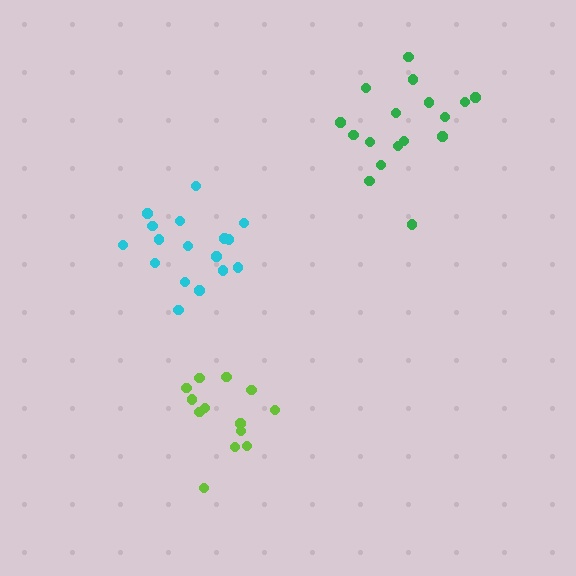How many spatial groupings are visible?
There are 3 spatial groupings.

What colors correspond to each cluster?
The clusters are colored: lime, green, cyan.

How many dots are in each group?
Group 1: 13 dots, Group 2: 17 dots, Group 3: 17 dots (47 total).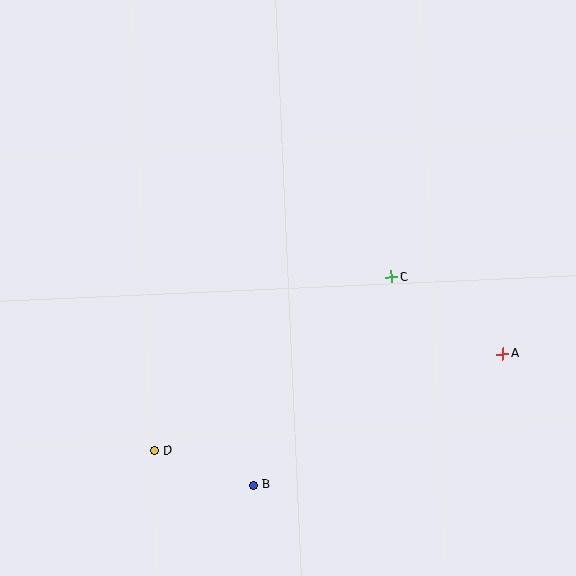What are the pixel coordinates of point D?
Point D is at (155, 451).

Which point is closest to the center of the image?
Point C at (391, 277) is closest to the center.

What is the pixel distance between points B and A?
The distance between B and A is 282 pixels.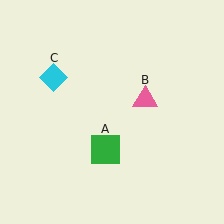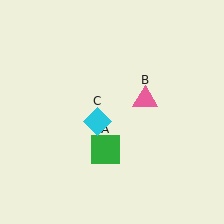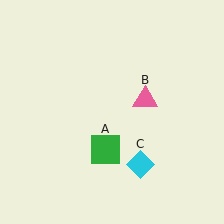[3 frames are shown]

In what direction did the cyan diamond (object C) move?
The cyan diamond (object C) moved down and to the right.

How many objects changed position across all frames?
1 object changed position: cyan diamond (object C).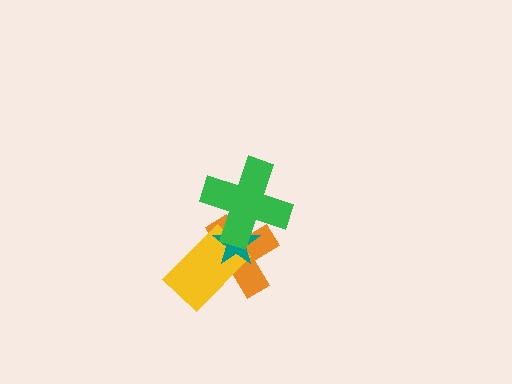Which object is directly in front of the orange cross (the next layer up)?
The yellow rectangle is directly in front of the orange cross.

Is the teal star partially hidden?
Yes, it is partially covered by another shape.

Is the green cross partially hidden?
No, no other shape covers it.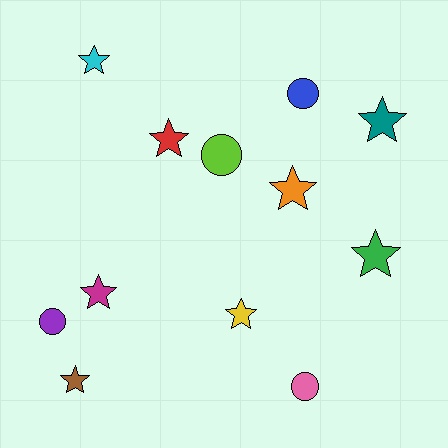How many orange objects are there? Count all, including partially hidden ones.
There is 1 orange object.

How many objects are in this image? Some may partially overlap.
There are 12 objects.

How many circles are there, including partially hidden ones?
There are 4 circles.